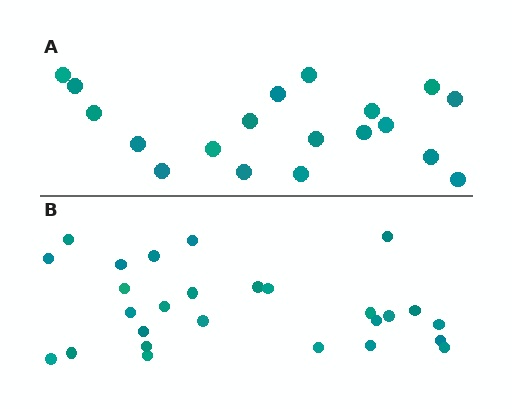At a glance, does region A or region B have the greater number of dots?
Region B (the bottom region) has more dots.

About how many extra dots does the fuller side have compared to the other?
Region B has roughly 8 or so more dots than region A.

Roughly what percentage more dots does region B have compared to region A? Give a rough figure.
About 40% more.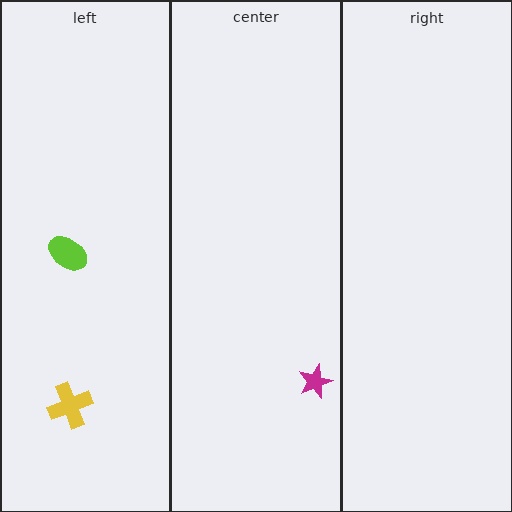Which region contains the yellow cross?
The left region.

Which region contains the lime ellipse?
The left region.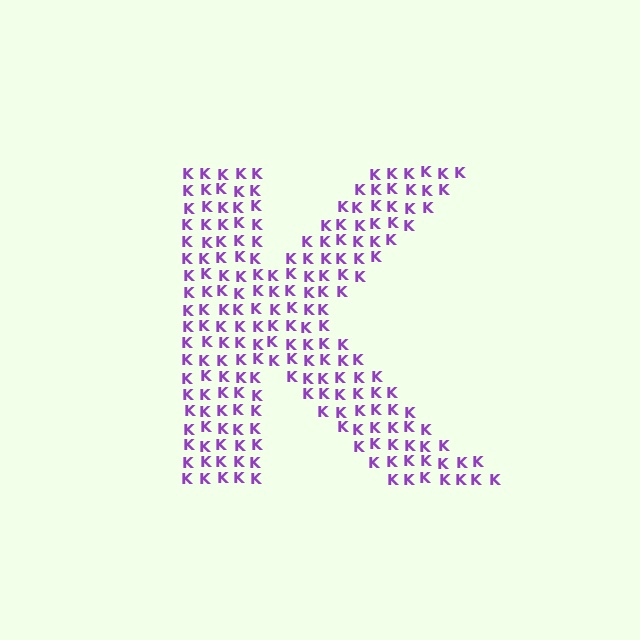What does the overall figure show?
The overall figure shows the letter K.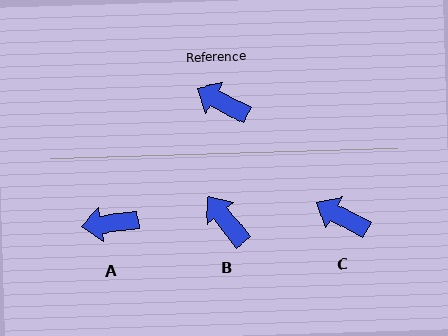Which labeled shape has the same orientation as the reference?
C.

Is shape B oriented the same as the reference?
No, it is off by about 23 degrees.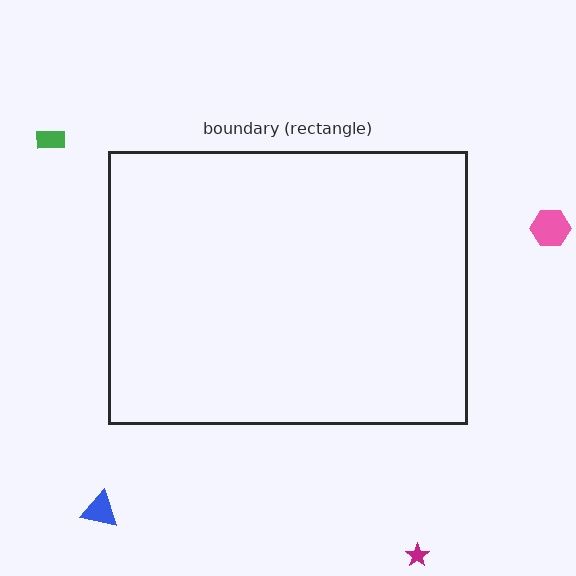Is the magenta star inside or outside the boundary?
Outside.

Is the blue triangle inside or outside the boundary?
Outside.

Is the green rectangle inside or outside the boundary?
Outside.